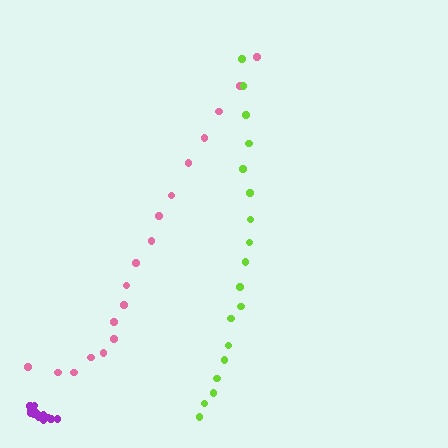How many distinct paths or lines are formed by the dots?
There are 3 distinct paths.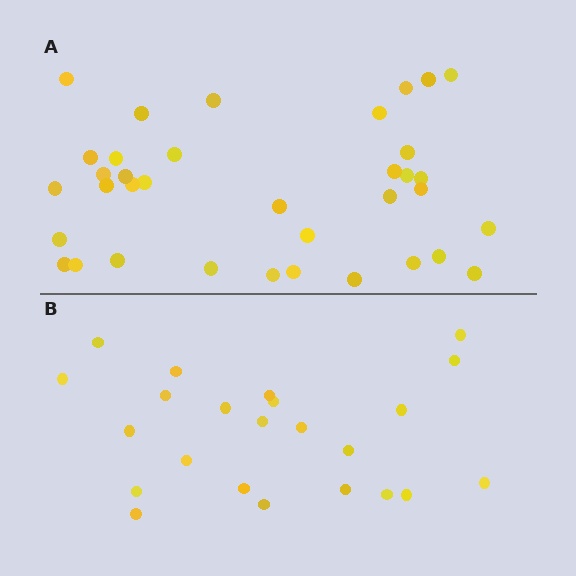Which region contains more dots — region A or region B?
Region A (the top region) has more dots.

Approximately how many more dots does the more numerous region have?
Region A has approximately 15 more dots than region B.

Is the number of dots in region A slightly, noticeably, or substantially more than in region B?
Region A has substantially more. The ratio is roughly 1.6 to 1.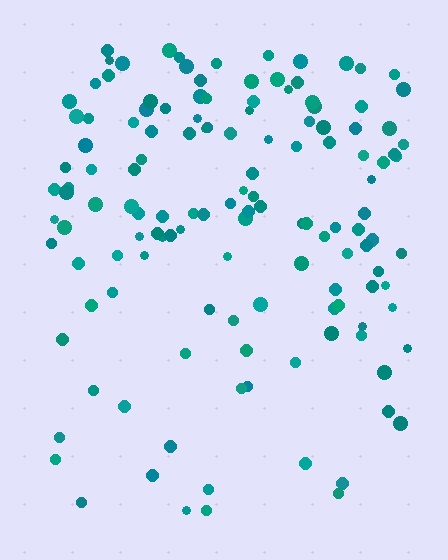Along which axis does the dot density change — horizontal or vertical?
Vertical.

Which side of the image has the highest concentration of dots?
The top.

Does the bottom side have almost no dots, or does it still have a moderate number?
Still a moderate number, just noticeably fewer than the top.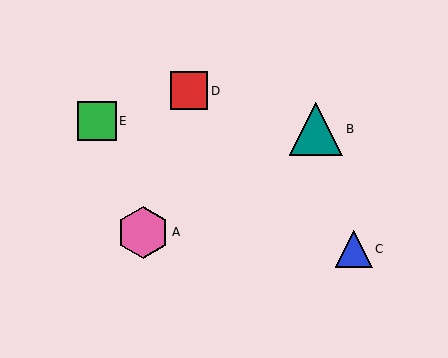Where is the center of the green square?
The center of the green square is at (97, 121).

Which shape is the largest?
The teal triangle (labeled B) is the largest.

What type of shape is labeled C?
Shape C is a blue triangle.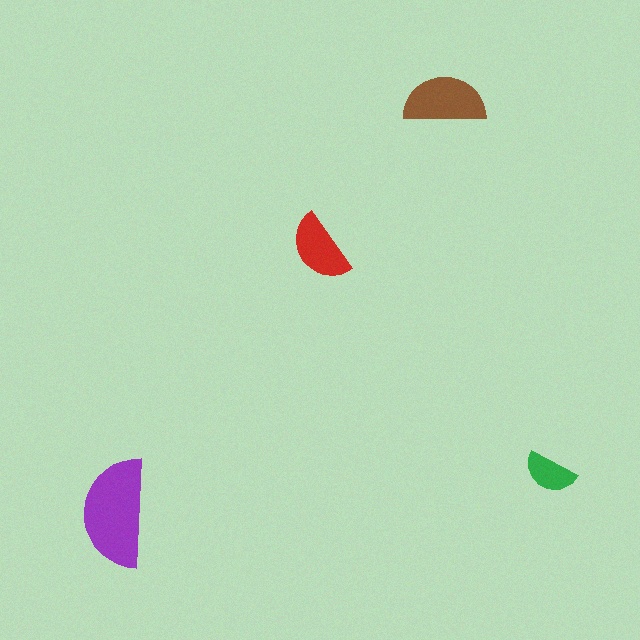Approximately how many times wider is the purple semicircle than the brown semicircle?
About 1.5 times wider.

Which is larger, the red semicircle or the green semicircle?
The red one.